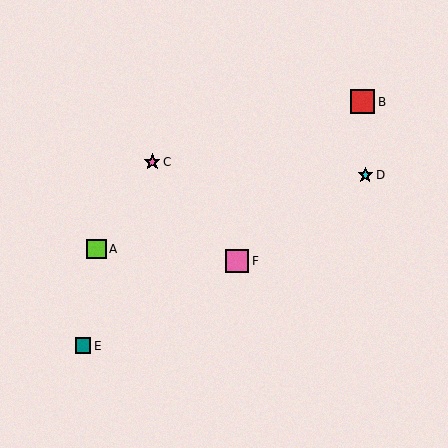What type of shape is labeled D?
Shape D is a cyan star.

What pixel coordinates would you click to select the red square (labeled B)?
Click at (363, 102) to select the red square B.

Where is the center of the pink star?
The center of the pink star is at (152, 162).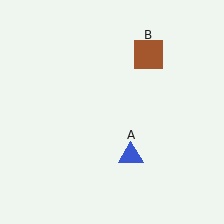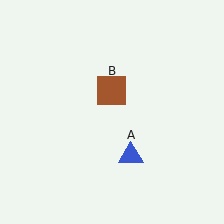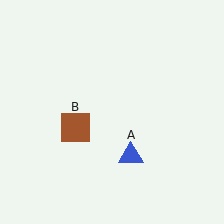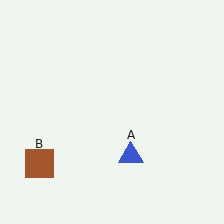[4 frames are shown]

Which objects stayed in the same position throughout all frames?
Blue triangle (object A) remained stationary.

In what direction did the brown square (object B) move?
The brown square (object B) moved down and to the left.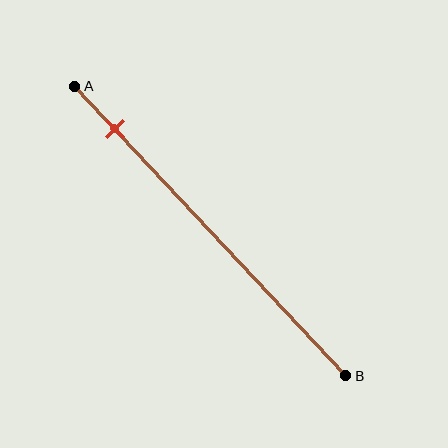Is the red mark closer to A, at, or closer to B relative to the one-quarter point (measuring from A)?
The red mark is closer to point A than the one-quarter point of segment AB.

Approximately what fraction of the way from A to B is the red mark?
The red mark is approximately 15% of the way from A to B.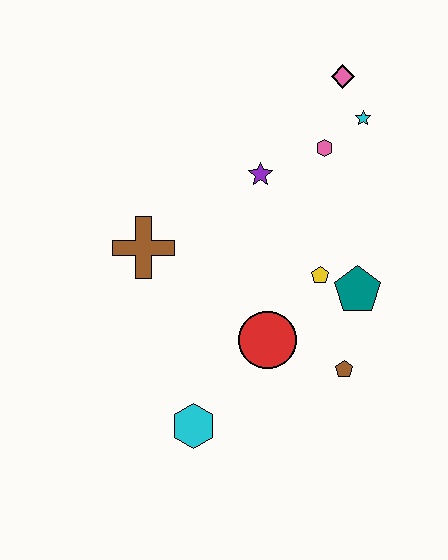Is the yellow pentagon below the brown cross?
Yes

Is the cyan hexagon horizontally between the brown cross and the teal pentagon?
Yes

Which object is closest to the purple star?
The pink hexagon is closest to the purple star.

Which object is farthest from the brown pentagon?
The pink diamond is farthest from the brown pentagon.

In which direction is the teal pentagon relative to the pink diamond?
The teal pentagon is below the pink diamond.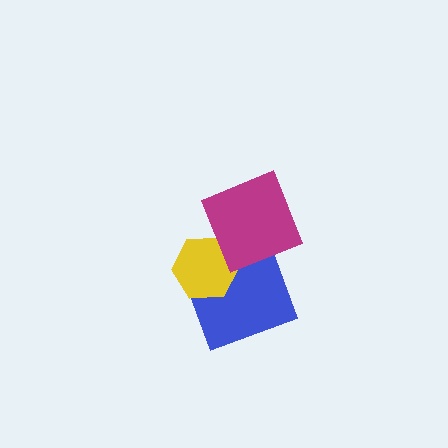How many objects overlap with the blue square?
2 objects overlap with the blue square.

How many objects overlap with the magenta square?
1 object overlaps with the magenta square.